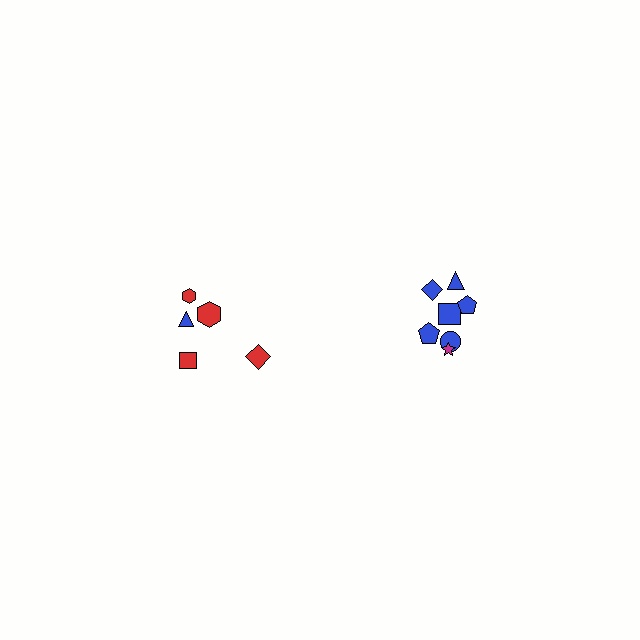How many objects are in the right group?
There are 7 objects.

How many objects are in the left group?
There are 5 objects.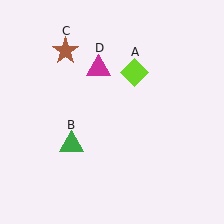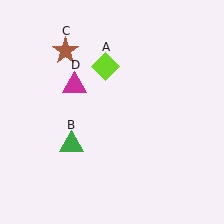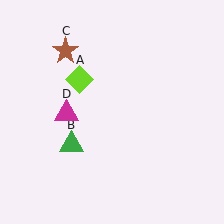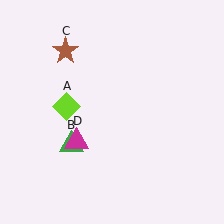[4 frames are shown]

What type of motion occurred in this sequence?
The lime diamond (object A), magenta triangle (object D) rotated counterclockwise around the center of the scene.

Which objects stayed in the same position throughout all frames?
Green triangle (object B) and brown star (object C) remained stationary.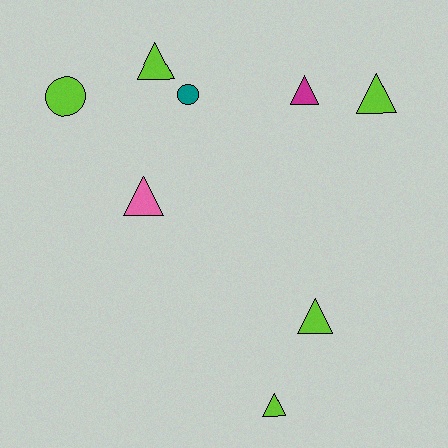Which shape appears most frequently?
Triangle, with 6 objects.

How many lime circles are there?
There is 1 lime circle.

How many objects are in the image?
There are 8 objects.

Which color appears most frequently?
Lime, with 5 objects.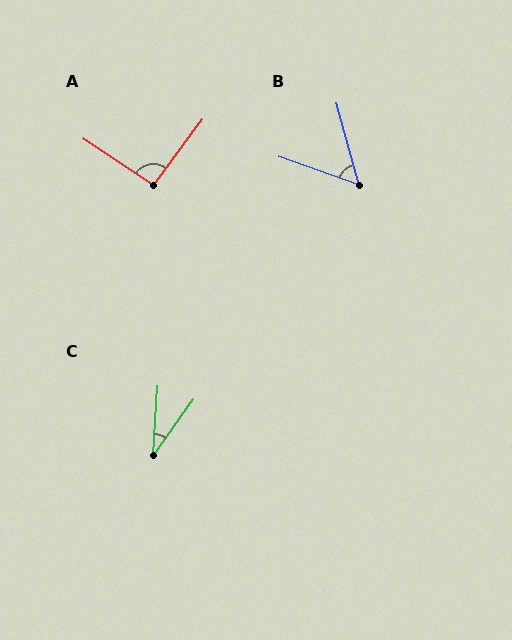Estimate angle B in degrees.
Approximately 55 degrees.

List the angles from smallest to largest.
C (32°), B (55°), A (93°).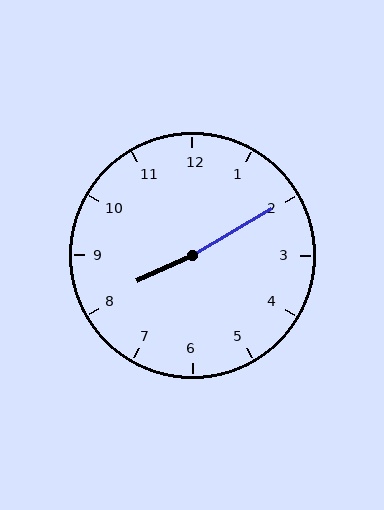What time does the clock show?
8:10.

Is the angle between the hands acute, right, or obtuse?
It is obtuse.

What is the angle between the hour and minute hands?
Approximately 175 degrees.